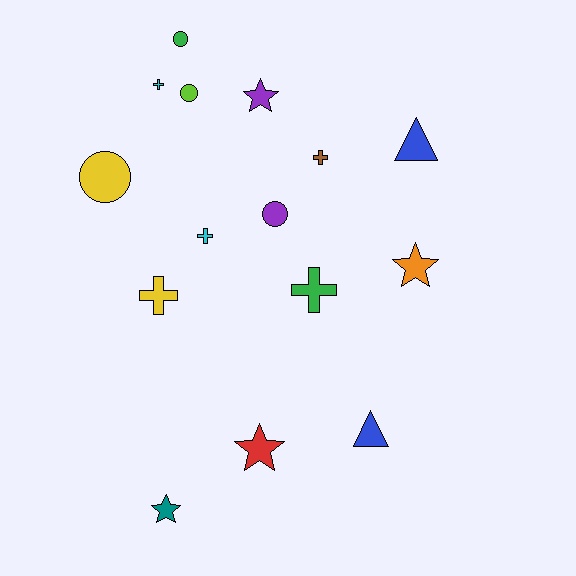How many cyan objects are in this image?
There are 2 cyan objects.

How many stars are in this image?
There are 4 stars.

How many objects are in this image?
There are 15 objects.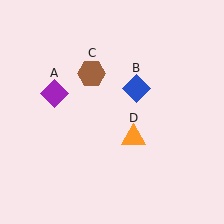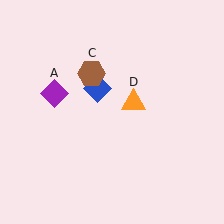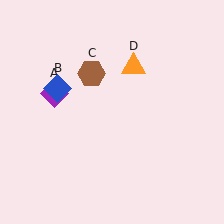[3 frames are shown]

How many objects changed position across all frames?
2 objects changed position: blue diamond (object B), orange triangle (object D).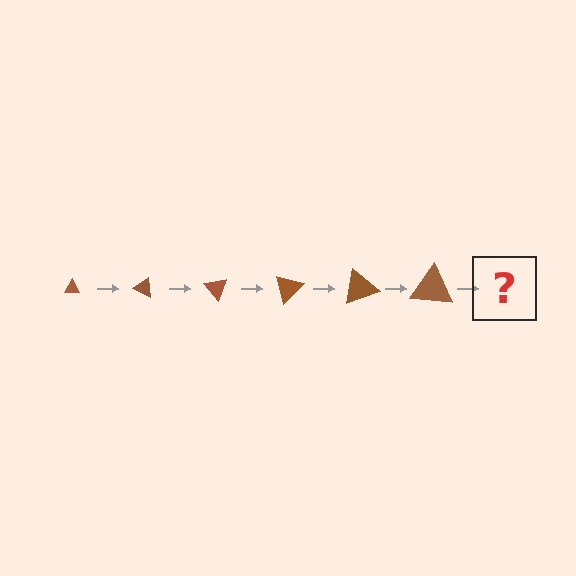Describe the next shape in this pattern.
It should be a triangle, larger than the previous one and rotated 150 degrees from the start.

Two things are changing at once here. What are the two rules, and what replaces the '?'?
The two rules are that the triangle grows larger each step and it rotates 25 degrees each step. The '?' should be a triangle, larger than the previous one and rotated 150 degrees from the start.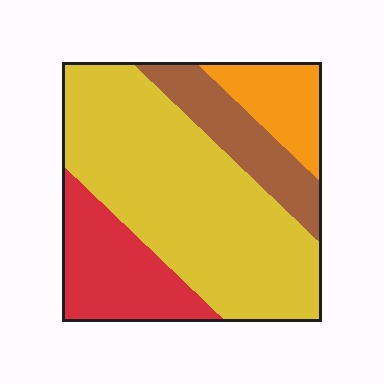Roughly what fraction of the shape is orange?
Orange takes up about one eighth (1/8) of the shape.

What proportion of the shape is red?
Red takes up less than a quarter of the shape.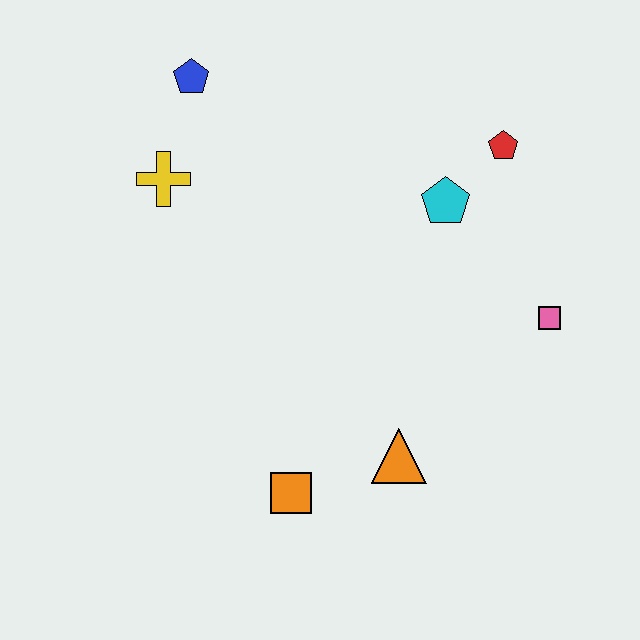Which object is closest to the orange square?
The orange triangle is closest to the orange square.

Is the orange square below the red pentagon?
Yes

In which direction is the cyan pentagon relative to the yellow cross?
The cyan pentagon is to the right of the yellow cross.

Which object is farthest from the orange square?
The blue pentagon is farthest from the orange square.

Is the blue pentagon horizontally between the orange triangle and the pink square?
No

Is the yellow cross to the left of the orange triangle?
Yes